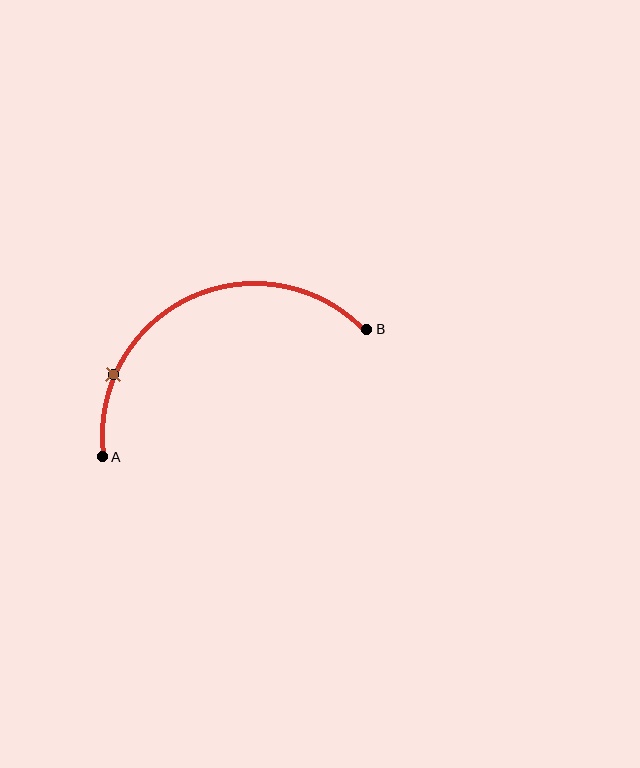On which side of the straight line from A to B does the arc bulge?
The arc bulges above the straight line connecting A and B.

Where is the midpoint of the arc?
The arc midpoint is the point on the curve farthest from the straight line joining A and B. It sits above that line.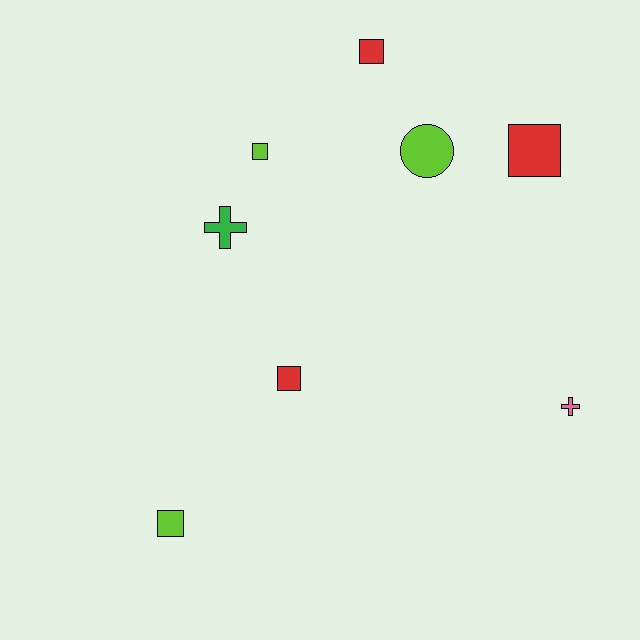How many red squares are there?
There are 3 red squares.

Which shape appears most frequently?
Square, with 5 objects.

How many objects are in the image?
There are 8 objects.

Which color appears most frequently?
Red, with 3 objects.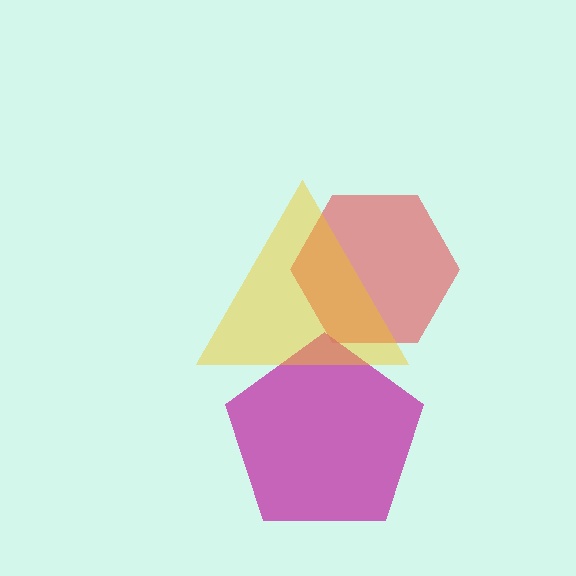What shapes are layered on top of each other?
The layered shapes are: a red hexagon, a magenta pentagon, a yellow triangle.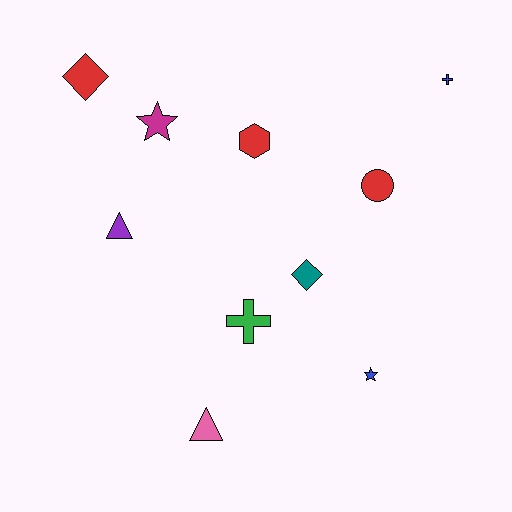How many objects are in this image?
There are 10 objects.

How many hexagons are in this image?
There is 1 hexagon.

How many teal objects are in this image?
There is 1 teal object.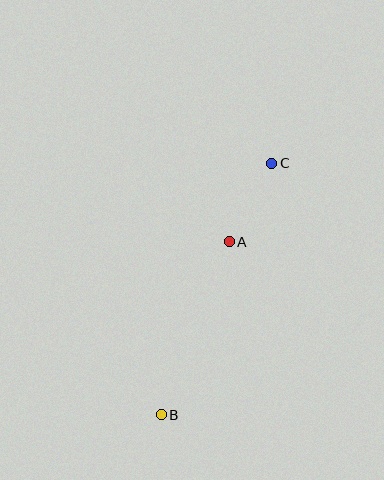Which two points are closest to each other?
Points A and C are closest to each other.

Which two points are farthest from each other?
Points B and C are farthest from each other.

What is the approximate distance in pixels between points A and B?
The distance between A and B is approximately 186 pixels.